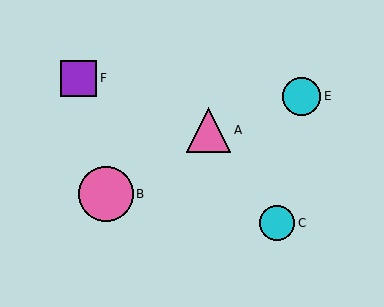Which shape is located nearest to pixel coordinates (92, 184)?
The pink circle (labeled B) at (106, 194) is nearest to that location.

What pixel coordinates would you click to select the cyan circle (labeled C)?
Click at (277, 223) to select the cyan circle C.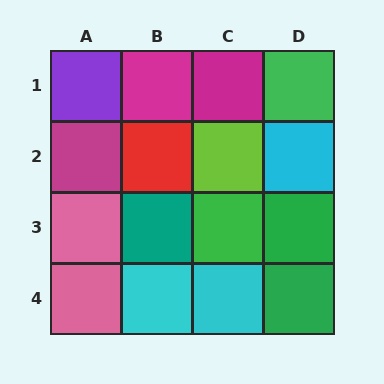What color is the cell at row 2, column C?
Lime.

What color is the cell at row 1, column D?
Green.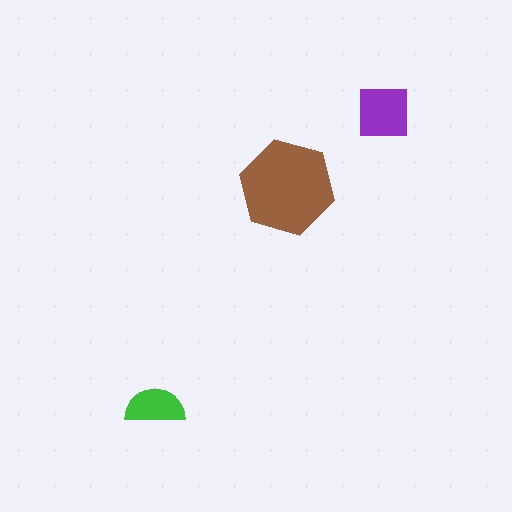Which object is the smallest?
The green semicircle.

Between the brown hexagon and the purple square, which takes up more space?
The brown hexagon.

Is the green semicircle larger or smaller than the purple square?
Smaller.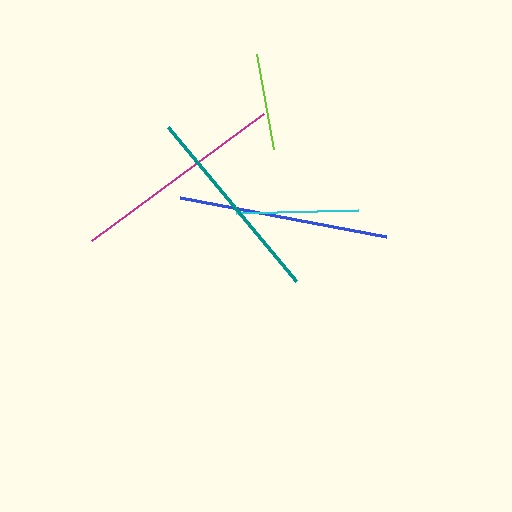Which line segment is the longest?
The magenta line is the longest at approximately 214 pixels.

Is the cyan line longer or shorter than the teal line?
The teal line is longer than the cyan line.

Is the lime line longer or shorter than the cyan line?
The cyan line is longer than the lime line.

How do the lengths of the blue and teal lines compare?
The blue and teal lines are approximately the same length.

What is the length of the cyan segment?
The cyan segment is approximately 121 pixels long.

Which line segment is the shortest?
The lime line is the shortest at approximately 97 pixels.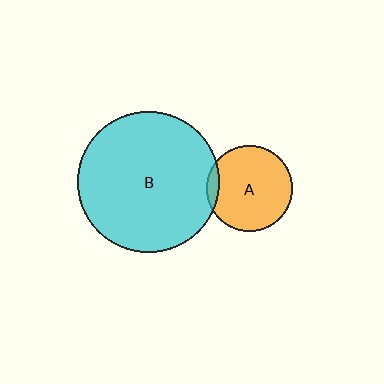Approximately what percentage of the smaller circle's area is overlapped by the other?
Approximately 10%.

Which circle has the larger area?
Circle B (cyan).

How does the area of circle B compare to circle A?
Approximately 2.7 times.